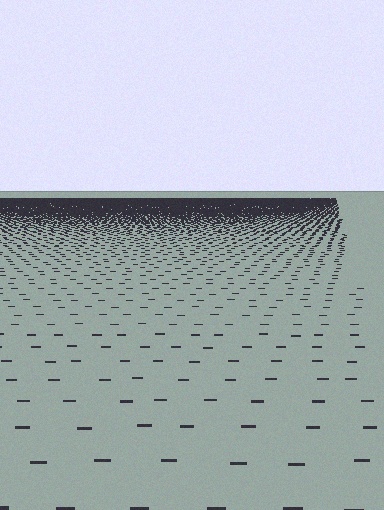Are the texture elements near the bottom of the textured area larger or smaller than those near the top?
Larger. Near the bottom, elements are closer to the viewer and appear at a bigger on-screen size.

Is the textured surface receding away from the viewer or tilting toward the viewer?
The surface is receding away from the viewer. Texture elements get smaller and denser toward the top.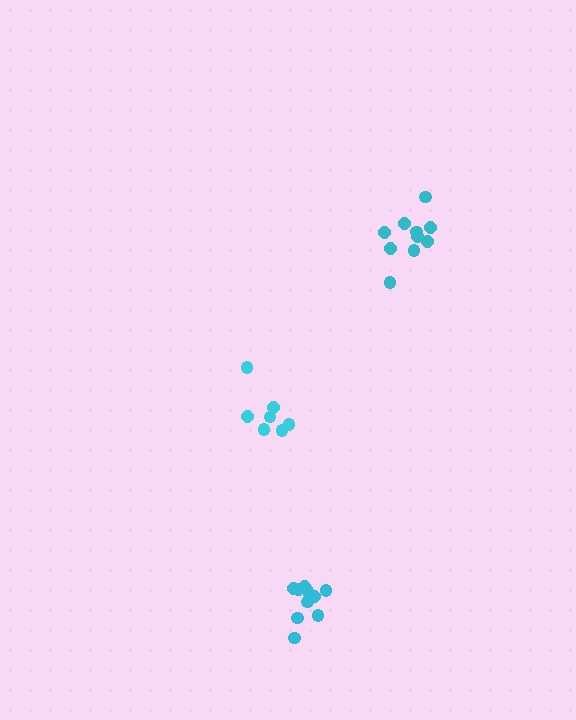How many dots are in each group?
Group 1: 7 dots, Group 2: 10 dots, Group 3: 10 dots (27 total).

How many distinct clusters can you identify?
There are 3 distinct clusters.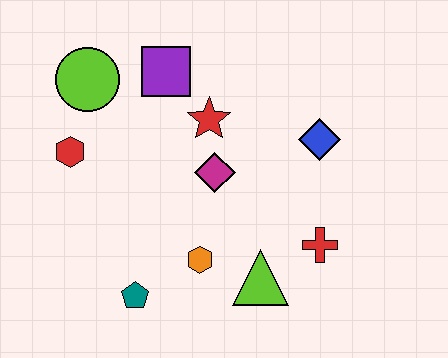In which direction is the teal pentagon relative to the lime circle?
The teal pentagon is below the lime circle.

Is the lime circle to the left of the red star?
Yes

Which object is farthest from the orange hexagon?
The lime circle is farthest from the orange hexagon.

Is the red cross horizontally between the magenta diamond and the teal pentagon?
No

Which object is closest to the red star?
The magenta diamond is closest to the red star.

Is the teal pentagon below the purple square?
Yes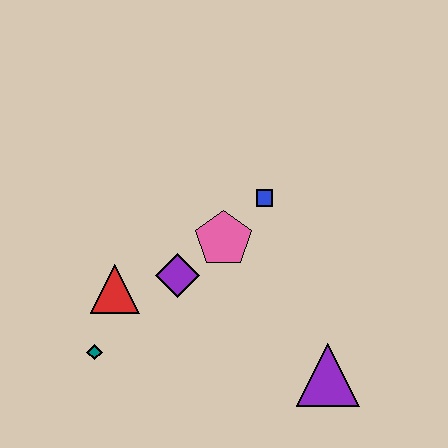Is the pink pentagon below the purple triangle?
No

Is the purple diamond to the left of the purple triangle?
Yes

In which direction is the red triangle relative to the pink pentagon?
The red triangle is to the left of the pink pentagon.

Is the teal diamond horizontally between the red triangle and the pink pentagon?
No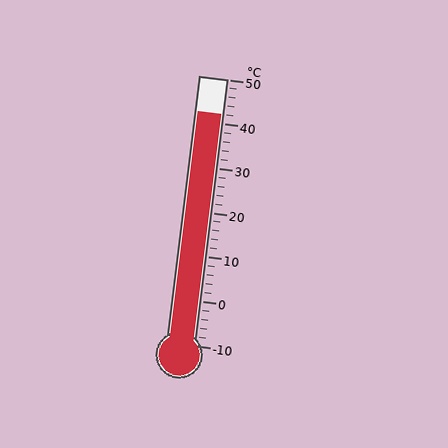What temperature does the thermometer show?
The thermometer shows approximately 42°C.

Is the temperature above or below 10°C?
The temperature is above 10°C.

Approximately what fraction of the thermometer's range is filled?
The thermometer is filled to approximately 85% of its range.